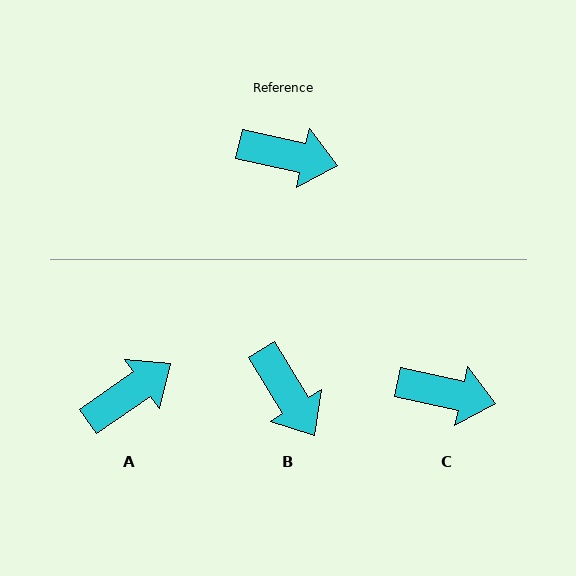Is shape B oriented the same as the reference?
No, it is off by about 46 degrees.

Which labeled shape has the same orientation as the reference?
C.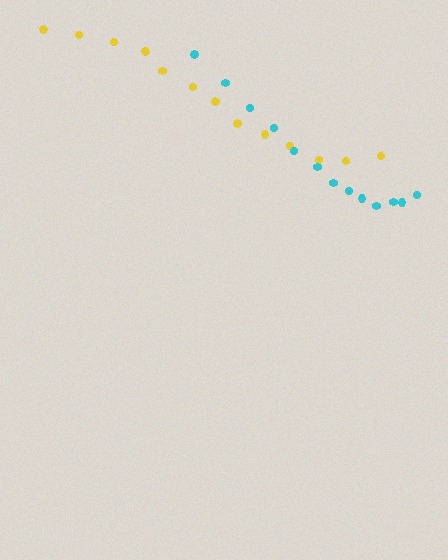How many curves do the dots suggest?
There are 2 distinct paths.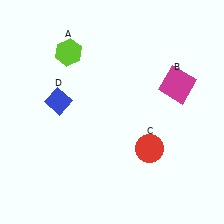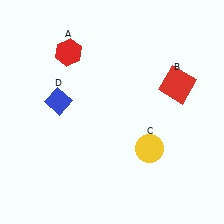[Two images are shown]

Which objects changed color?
A changed from lime to red. B changed from magenta to red. C changed from red to yellow.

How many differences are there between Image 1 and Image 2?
There are 3 differences between the two images.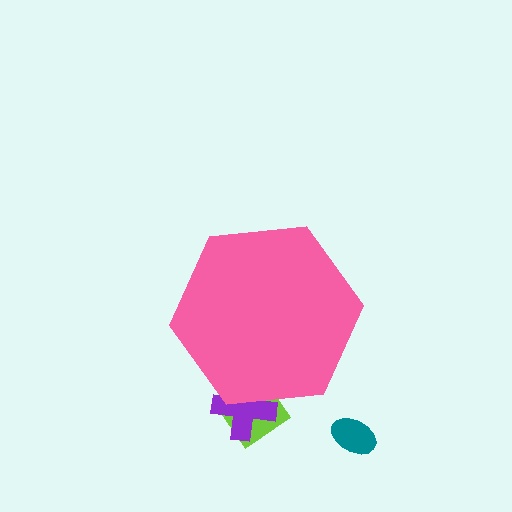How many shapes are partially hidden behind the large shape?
2 shapes are partially hidden.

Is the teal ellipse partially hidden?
No, the teal ellipse is fully visible.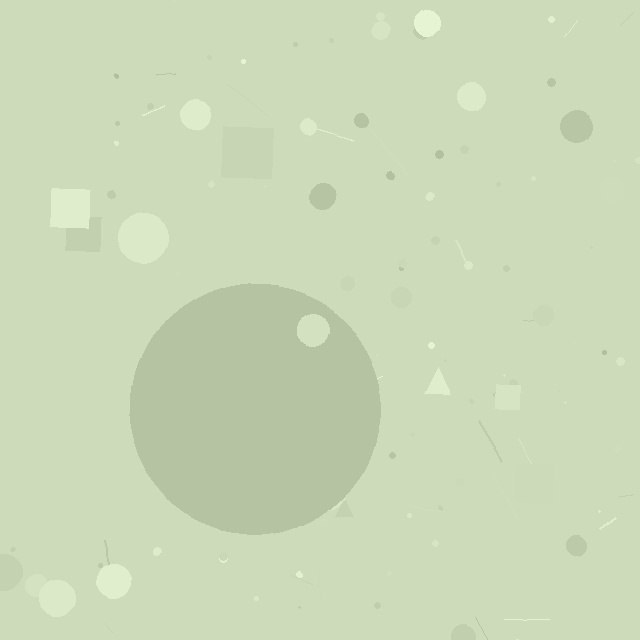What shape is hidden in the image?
A circle is hidden in the image.